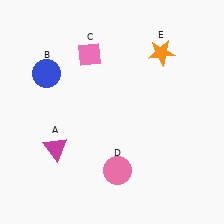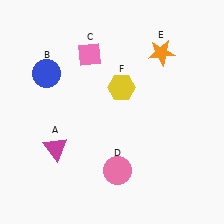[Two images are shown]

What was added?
A yellow hexagon (F) was added in Image 2.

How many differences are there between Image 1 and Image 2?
There is 1 difference between the two images.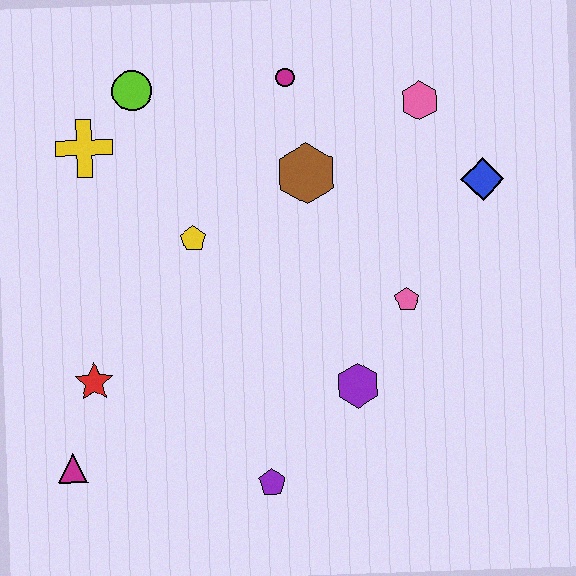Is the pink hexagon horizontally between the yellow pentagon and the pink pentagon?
No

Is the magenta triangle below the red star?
Yes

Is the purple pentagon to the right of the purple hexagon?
No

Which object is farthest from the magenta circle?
The magenta triangle is farthest from the magenta circle.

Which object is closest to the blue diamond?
The pink hexagon is closest to the blue diamond.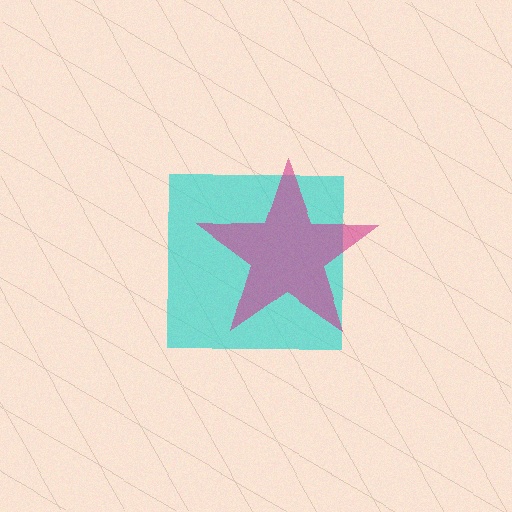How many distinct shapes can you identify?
There are 2 distinct shapes: a cyan square, a magenta star.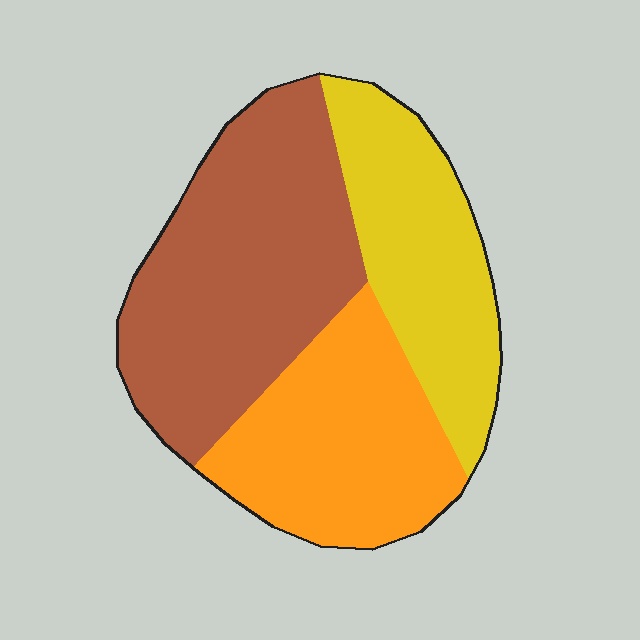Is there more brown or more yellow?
Brown.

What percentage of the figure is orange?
Orange covers 30% of the figure.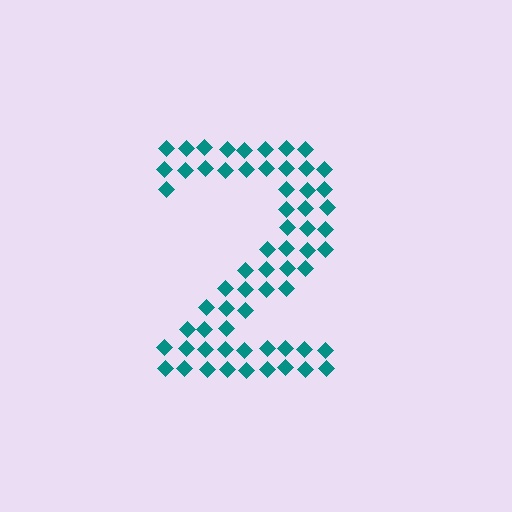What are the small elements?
The small elements are diamonds.